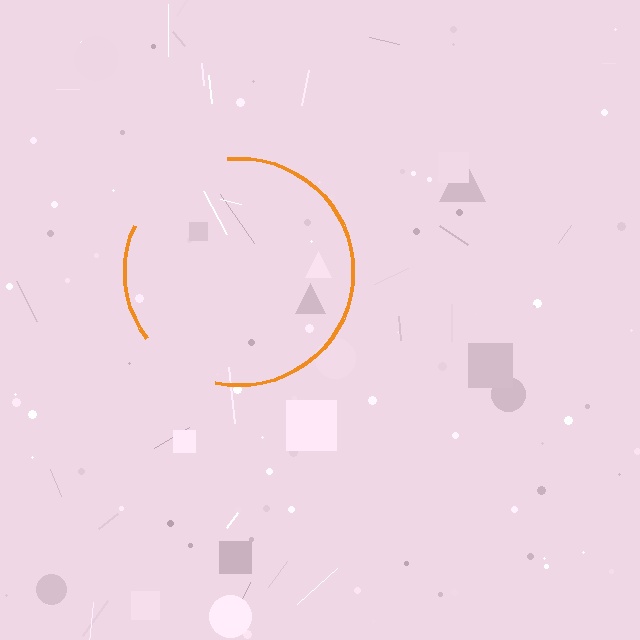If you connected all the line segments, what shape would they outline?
They would outline a circle.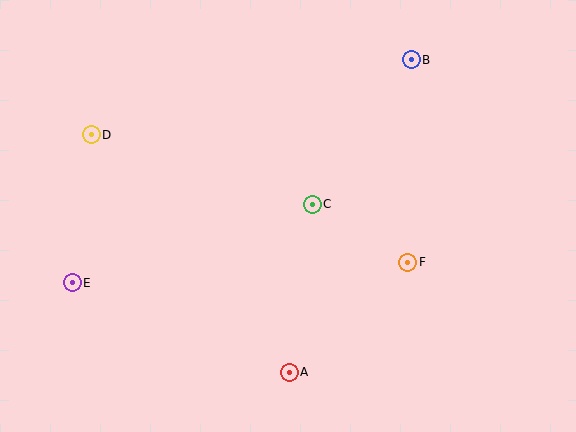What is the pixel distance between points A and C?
The distance between A and C is 169 pixels.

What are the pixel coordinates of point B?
Point B is at (411, 60).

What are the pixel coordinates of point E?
Point E is at (72, 283).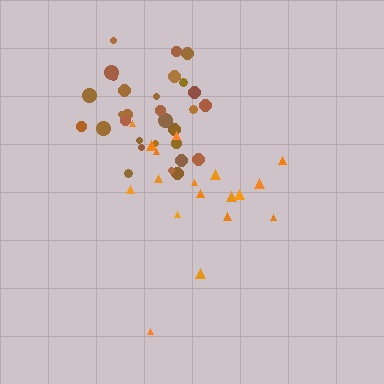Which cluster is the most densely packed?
Brown.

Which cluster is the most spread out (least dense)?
Orange.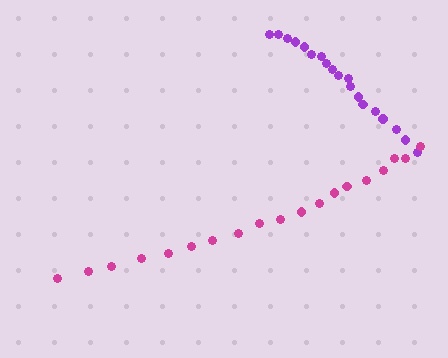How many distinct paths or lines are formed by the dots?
There are 2 distinct paths.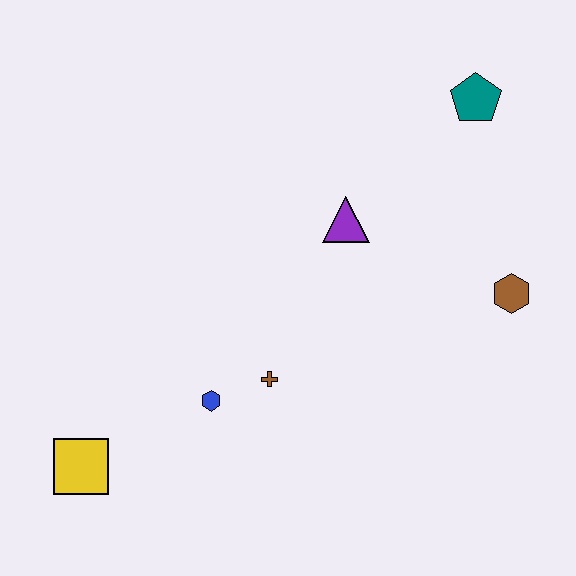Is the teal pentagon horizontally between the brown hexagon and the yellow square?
Yes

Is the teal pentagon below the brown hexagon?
No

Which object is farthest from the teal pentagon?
The yellow square is farthest from the teal pentagon.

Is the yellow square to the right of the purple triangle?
No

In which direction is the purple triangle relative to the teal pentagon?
The purple triangle is to the left of the teal pentagon.